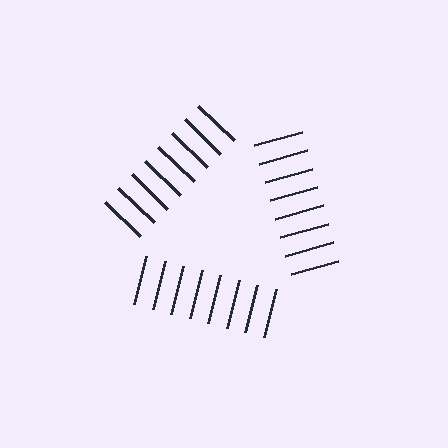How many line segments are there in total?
24 — 8 along each of the 3 edges.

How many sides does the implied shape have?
3 sides — the line-ends trace a triangle.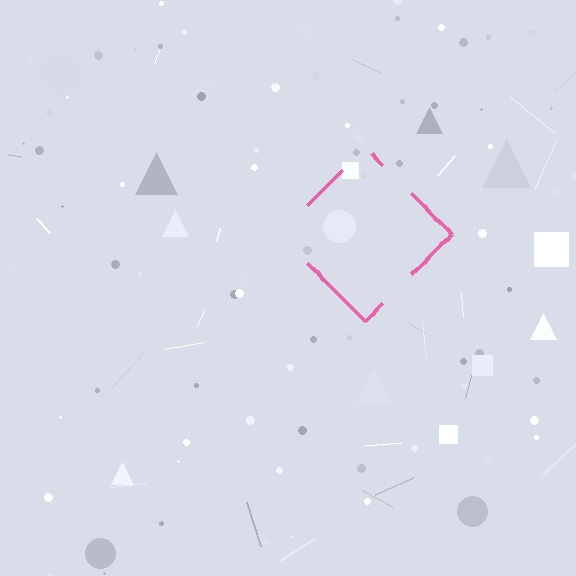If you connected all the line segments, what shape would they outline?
They would outline a diamond.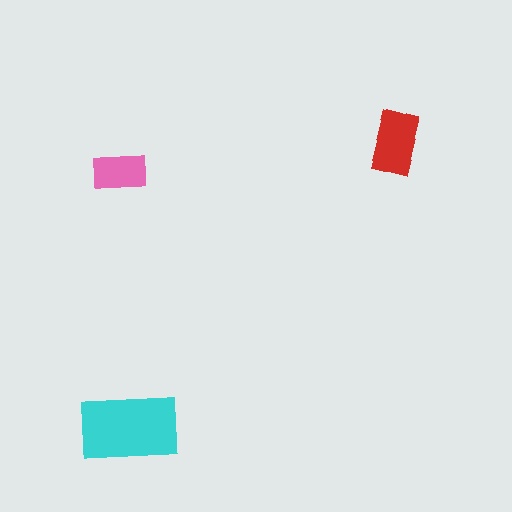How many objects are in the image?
There are 3 objects in the image.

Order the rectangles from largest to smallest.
the cyan one, the red one, the pink one.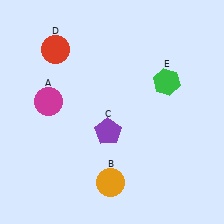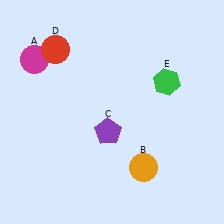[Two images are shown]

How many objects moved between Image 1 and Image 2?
2 objects moved between the two images.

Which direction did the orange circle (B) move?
The orange circle (B) moved right.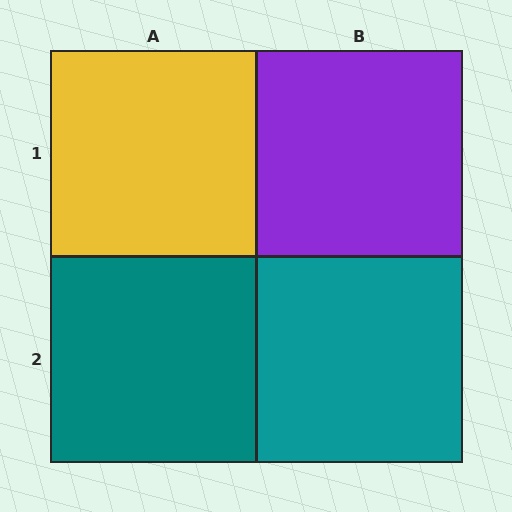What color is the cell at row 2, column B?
Teal.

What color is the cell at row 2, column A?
Teal.